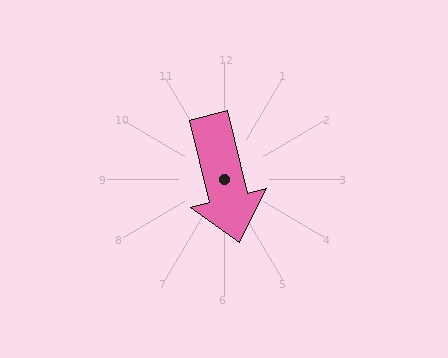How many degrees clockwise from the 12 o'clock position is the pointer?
Approximately 166 degrees.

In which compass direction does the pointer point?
South.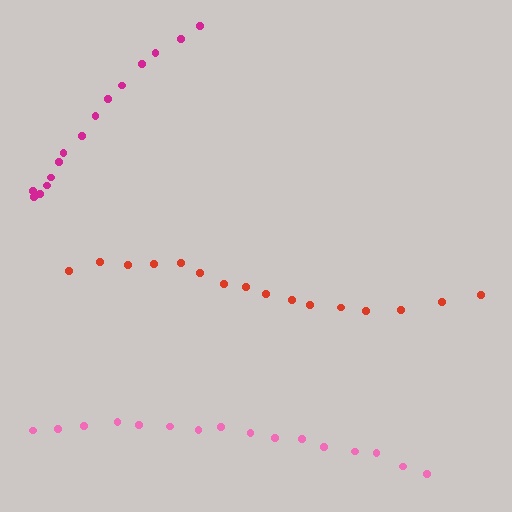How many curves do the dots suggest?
There are 3 distinct paths.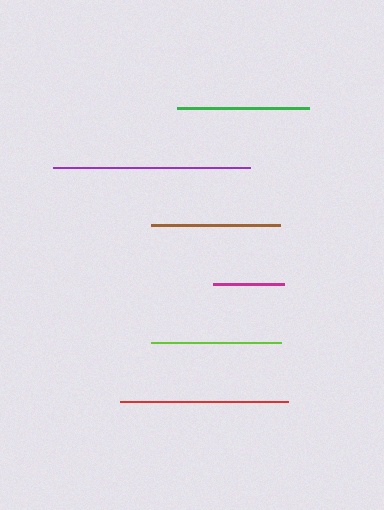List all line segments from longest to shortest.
From longest to shortest: purple, red, green, lime, brown, magenta.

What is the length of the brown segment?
The brown segment is approximately 129 pixels long.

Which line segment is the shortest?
The magenta line is the shortest at approximately 71 pixels.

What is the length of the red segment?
The red segment is approximately 168 pixels long.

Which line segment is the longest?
The purple line is the longest at approximately 197 pixels.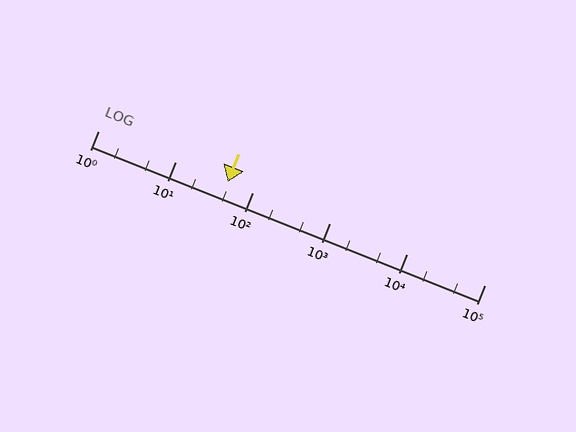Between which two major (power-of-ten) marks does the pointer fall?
The pointer is between 10 and 100.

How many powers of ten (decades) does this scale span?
The scale spans 5 decades, from 1 to 100000.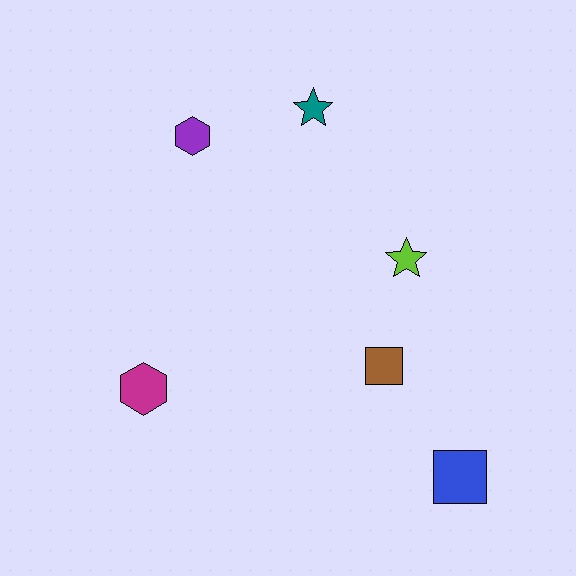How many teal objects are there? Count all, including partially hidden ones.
There is 1 teal object.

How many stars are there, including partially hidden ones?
There are 2 stars.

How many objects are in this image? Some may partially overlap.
There are 6 objects.